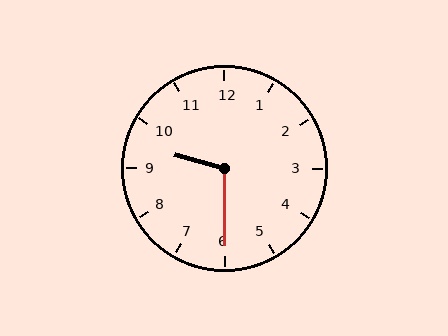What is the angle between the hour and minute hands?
Approximately 105 degrees.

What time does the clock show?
9:30.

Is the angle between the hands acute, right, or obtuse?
It is obtuse.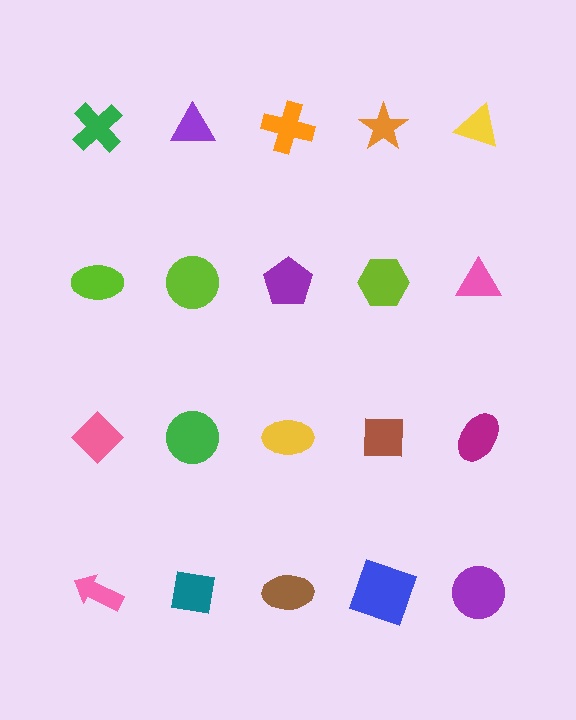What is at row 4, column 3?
A brown ellipse.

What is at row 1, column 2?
A purple triangle.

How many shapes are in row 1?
5 shapes.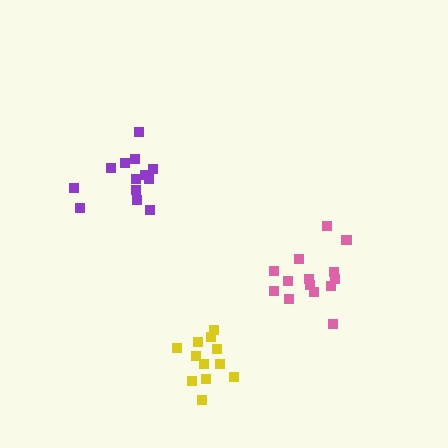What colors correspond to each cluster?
The clusters are colored: yellow, pink, purple.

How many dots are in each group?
Group 1: 12 dots, Group 2: 14 dots, Group 3: 13 dots (39 total).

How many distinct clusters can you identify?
There are 3 distinct clusters.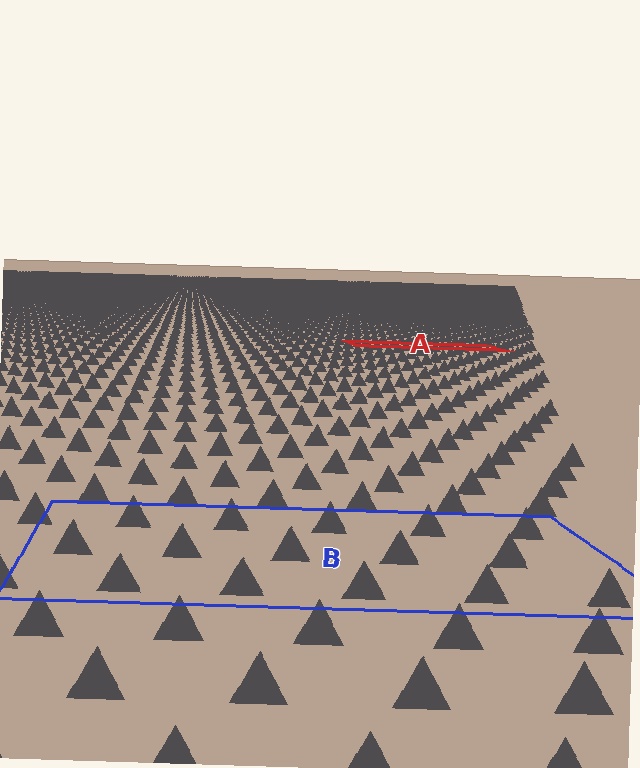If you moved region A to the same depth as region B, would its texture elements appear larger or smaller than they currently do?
They would appear larger. At a closer depth, the same texture elements are projected at a bigger on-screen size.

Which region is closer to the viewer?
Region B is closer. The texture elements there are larger and more spread out.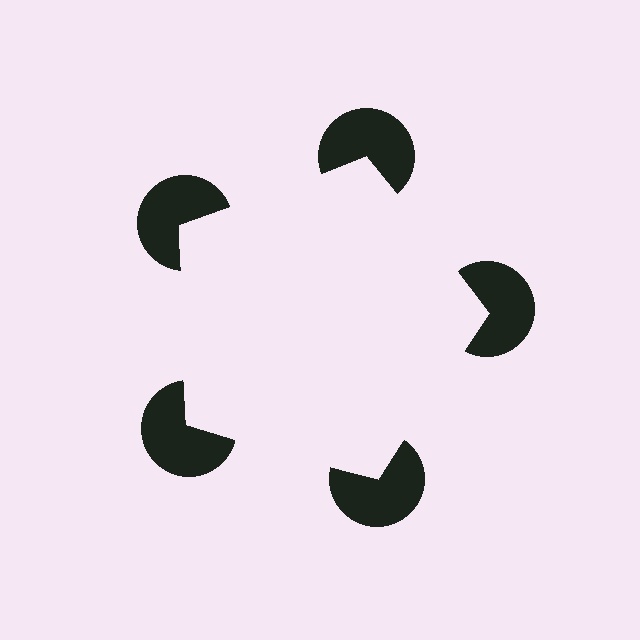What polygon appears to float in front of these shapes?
An illusory pentagon — its edges are inferred from the aligned wedge cuts in the pac-man discs, not physically drawn.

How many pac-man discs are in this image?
There are 5 — one at each vertex of the illusory pentagon.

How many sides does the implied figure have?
5 sides.